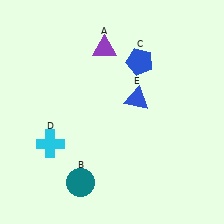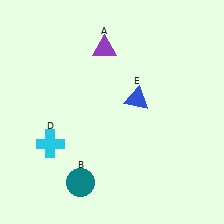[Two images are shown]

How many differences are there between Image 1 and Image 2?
There is 1 difference between the two images.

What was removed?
The blue pentagon (C) was removed in Image 2.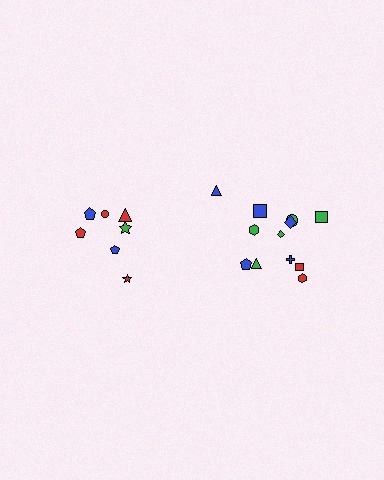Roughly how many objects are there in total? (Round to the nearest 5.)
Roughly 20 objects in total.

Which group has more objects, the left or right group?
The right group.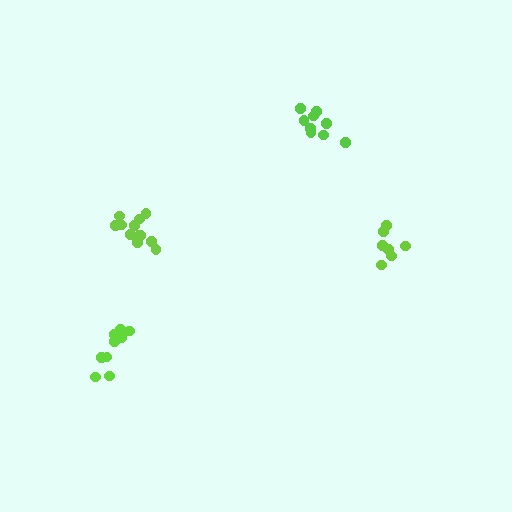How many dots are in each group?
Group 1: 9 dots, Group 2: 12 dots, Group 3: 7 dots, Group 4: 9 dots (37 total).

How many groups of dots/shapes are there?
There are 4 groups.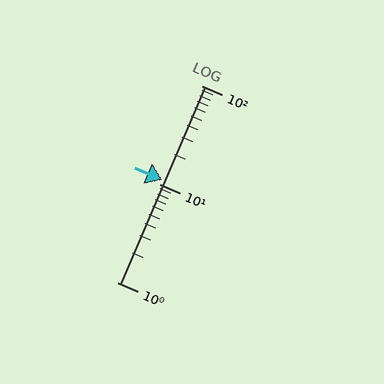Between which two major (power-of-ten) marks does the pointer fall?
The pointer is between 10 and 100.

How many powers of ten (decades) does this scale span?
The scale spans 2 decades, from 1 to 100.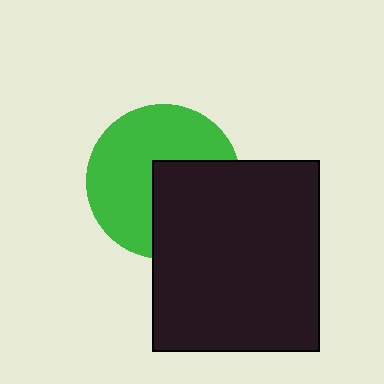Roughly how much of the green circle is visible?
About half of it is visible (roughly 60%).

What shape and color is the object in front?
The object in front is a black rectangle.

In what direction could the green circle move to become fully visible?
The green circle could move toward the upper-left. That would shift it out from behind the black rectangle entirely.